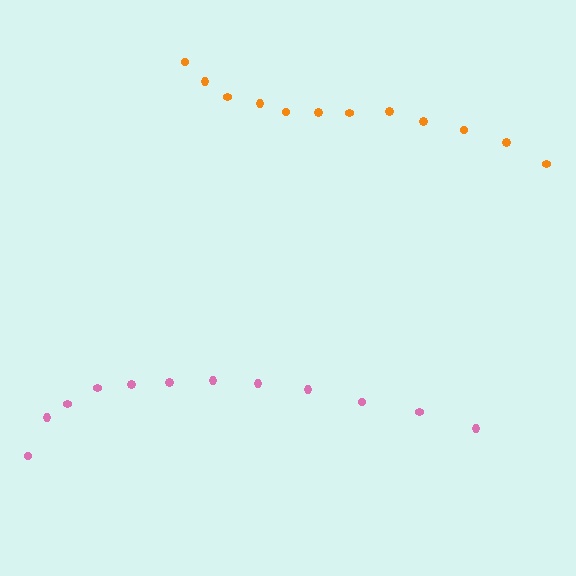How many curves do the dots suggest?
There are 2 distinct paths.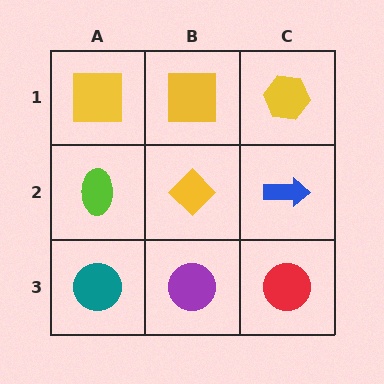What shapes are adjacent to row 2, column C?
A yellow hexagon (row 1, column C), a red circle (row 3, column C), a yellow diamond (row 2, column B).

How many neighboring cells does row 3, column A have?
2.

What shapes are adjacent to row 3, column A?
A lime ellipse (row 2, column A), a purple circle (row 3, column B).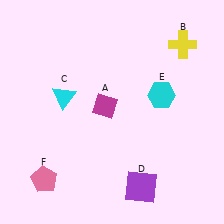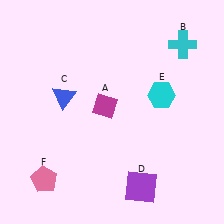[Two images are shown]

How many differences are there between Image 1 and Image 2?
There are 2 differences between the two images.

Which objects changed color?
B changed from yellow to cyan. C changed from cyan to blue.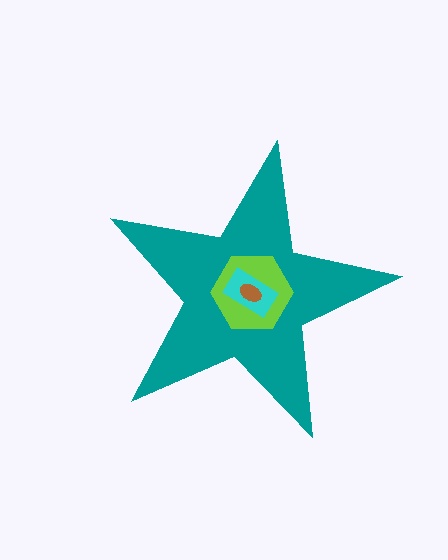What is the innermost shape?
The brown ellipse.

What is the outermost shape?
The teal star.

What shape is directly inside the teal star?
The lime hexagon.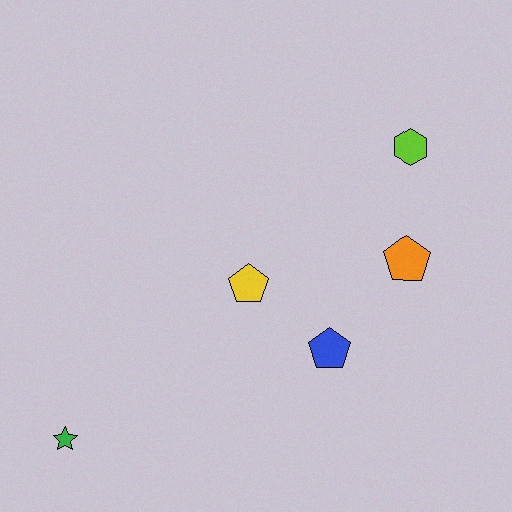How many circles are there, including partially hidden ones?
There are no circles.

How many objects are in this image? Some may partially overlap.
There are 5 objects.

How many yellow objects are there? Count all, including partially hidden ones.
There is 1 yellow object.